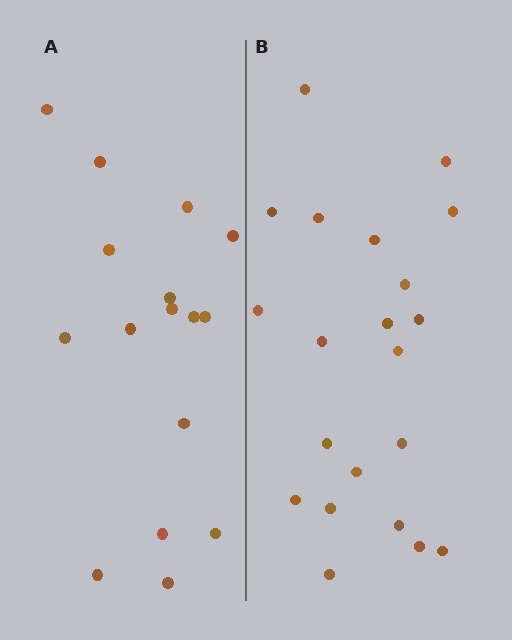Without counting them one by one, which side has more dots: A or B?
Region B (the right region) has more dots.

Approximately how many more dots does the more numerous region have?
Region B has about 5 more dots than region A.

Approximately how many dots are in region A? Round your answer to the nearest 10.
About 20 dots. (The exact count is 16, which rounds to 20.)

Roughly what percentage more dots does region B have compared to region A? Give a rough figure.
About 30% more.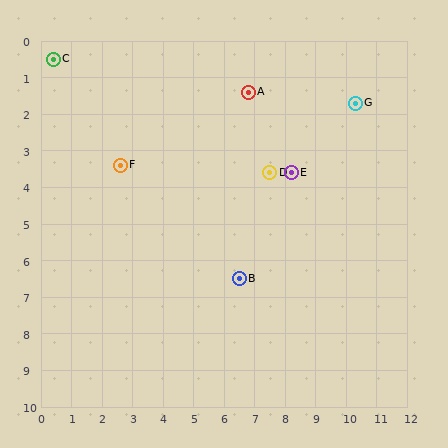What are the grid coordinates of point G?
Point G is at approximately (10.3, 1.7).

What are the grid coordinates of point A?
Point A is at approximately (6.8, 1.4).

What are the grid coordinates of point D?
Point D is at approximately (7.5, 3.6).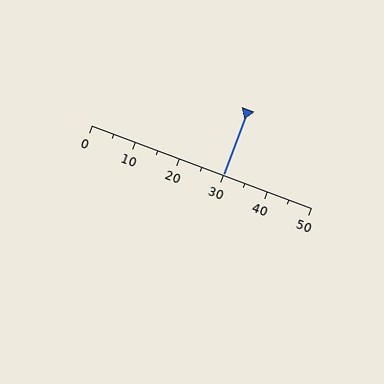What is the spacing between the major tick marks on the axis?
The major ticks are spaced 10 apart.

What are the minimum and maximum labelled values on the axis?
The axis runs from 0 to 50.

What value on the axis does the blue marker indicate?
The marker indicates approximately 30.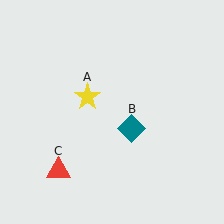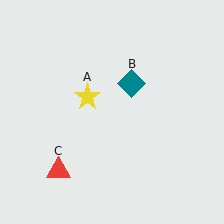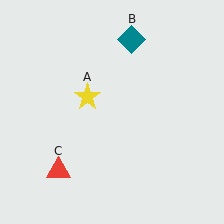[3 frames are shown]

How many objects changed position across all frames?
1 object changed position: teal diamond (object B).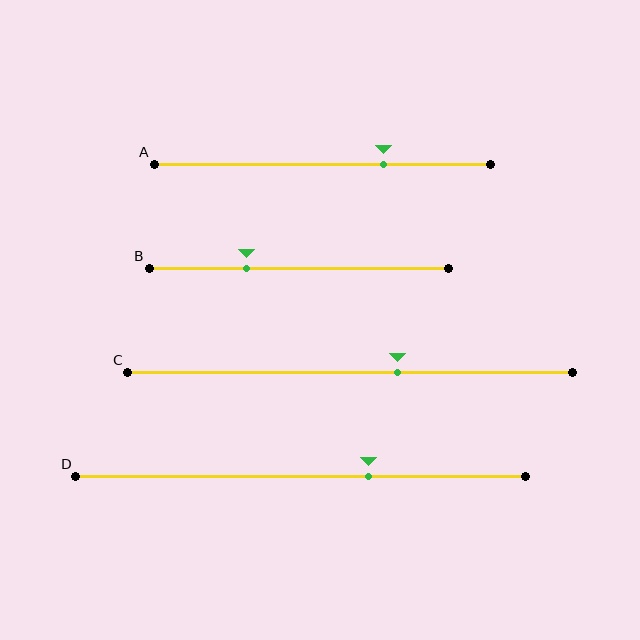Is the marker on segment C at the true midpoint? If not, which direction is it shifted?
No, the marker on segment C is shifted to the right by about 11% of the segment length.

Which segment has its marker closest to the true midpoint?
Segment C has its marker closest to the true midpoint.